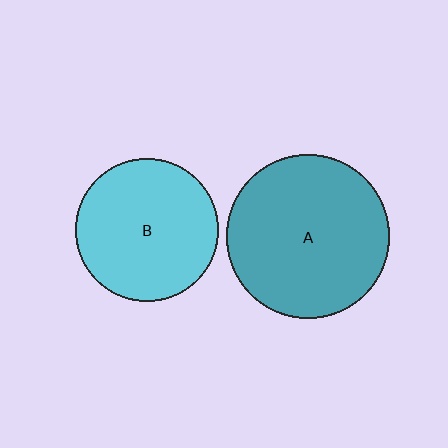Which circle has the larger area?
Circle A (teal).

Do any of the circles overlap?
No, none of the circles overlap.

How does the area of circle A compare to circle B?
Approximately 1.3 times.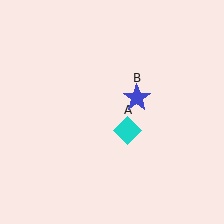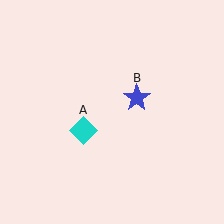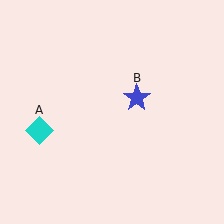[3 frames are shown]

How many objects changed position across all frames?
1 object changed position: cyan diamond (object A).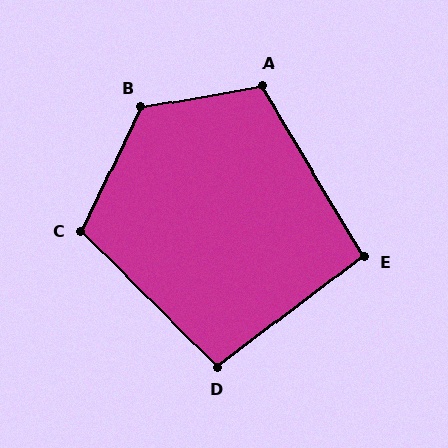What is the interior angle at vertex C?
Approximately 109 degrees (obtuse).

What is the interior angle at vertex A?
Approximately 111 degrees (obtuse).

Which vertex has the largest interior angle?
B, at approximately 126 degrees.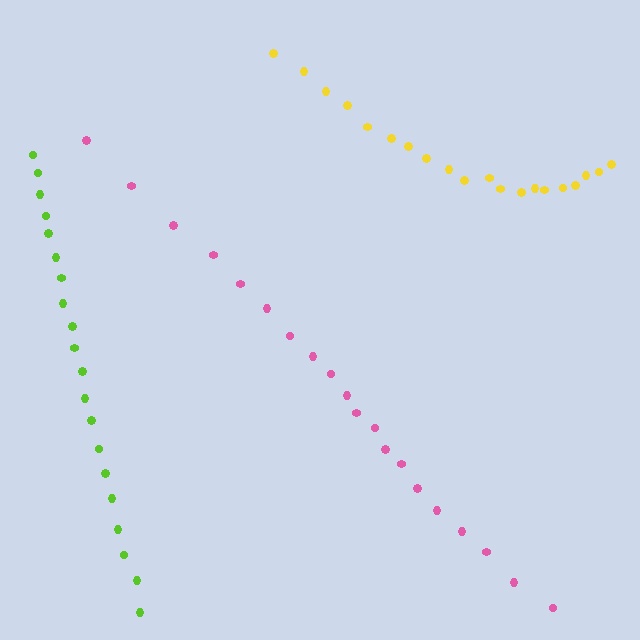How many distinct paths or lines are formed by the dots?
There are 3 distinct paths.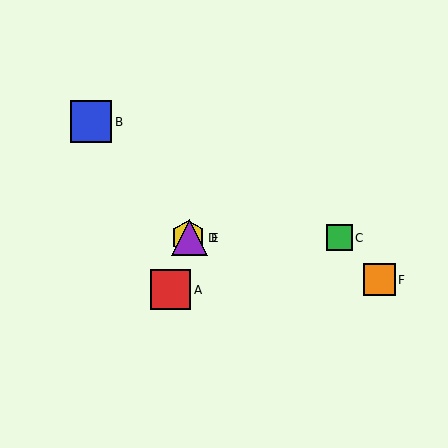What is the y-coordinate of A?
Object A is at y≈290.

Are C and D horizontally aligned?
Yes, both are at y≈238.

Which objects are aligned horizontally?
Objects C, D, E are aligned horizontally.